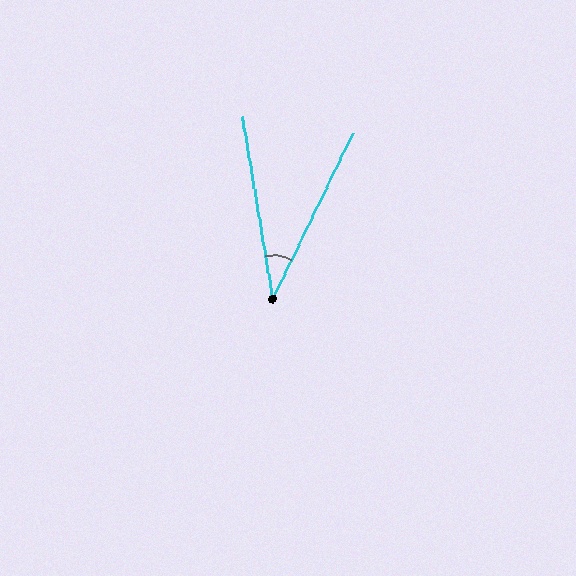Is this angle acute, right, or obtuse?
It is acute.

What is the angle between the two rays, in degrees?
Approximately 35 degrees.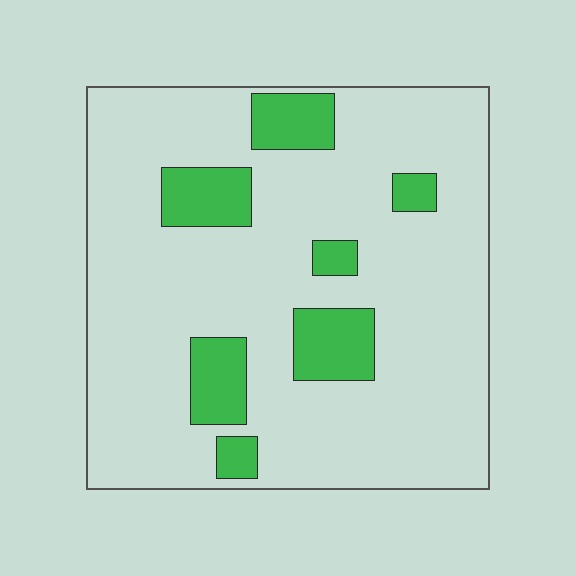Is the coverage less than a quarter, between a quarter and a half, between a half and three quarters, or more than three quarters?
Less than a quarter.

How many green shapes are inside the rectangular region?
7.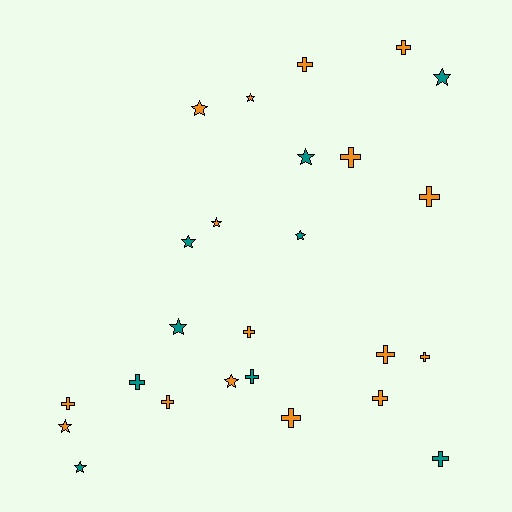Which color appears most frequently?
Orange, with 16 objects.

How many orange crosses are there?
There are 11 orange crosses.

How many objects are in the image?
There are 25 objects.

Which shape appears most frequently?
Cross, with 14 objects.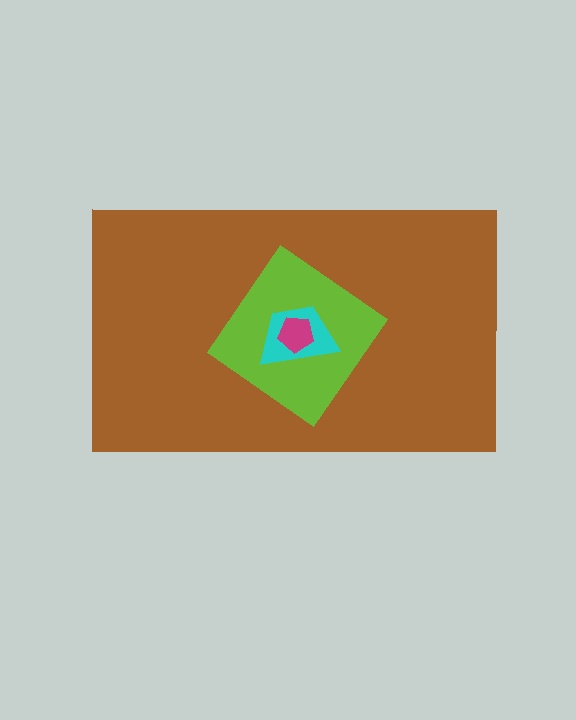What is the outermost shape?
The brown rectangle.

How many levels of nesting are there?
4.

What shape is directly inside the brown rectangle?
The lime diamond.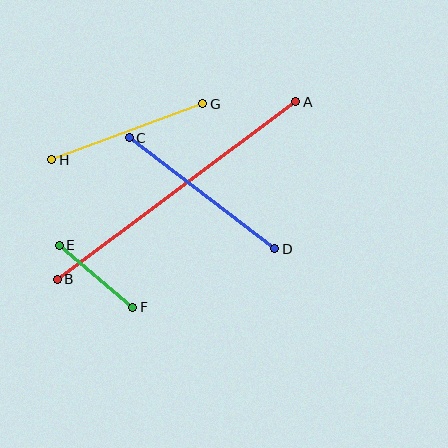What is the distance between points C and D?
The distance is approximately 183 pixels.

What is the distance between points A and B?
The distance is approximately 297 pixels.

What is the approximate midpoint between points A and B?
The midpoint is at approximately (177, 190) pixels.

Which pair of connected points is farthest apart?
Points A and B are farthest apart.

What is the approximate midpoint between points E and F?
The midpoint is at approximately (96, 276) pixels.